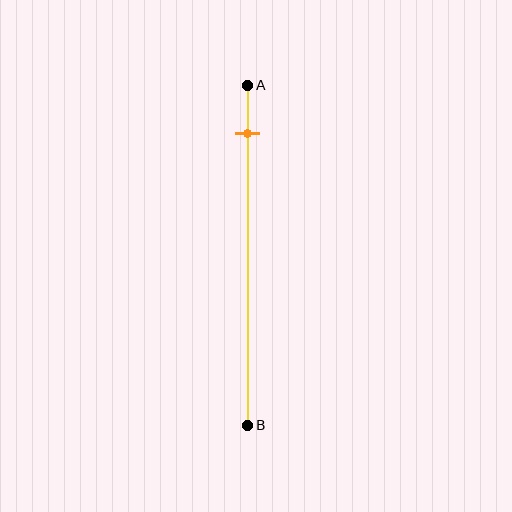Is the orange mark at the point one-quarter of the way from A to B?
No, the mark is at about 15% from A, not at the 25% one-quarter point.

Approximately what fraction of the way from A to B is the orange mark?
The orange mark is approximately 15% of the way from A to B.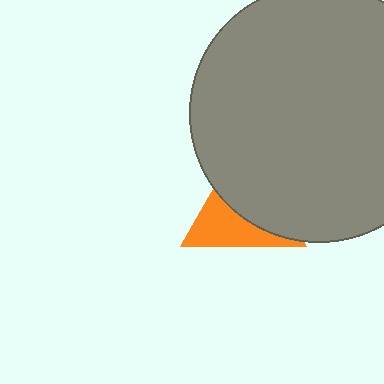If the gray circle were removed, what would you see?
You would see the complete orange triangle.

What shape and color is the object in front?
The object in front is a gray circle.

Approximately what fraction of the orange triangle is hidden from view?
Roughly 56% of the orange triangle is hidden behind the gray circle.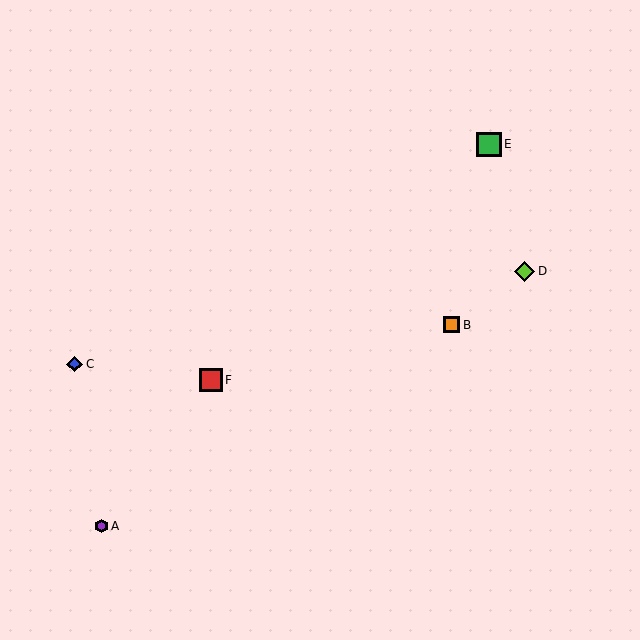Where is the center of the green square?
The center of the green square is at (489, 144).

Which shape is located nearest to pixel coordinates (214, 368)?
The red square (labeled F) at (211, 380) is nearest to that location.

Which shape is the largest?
The green square (labeled E) is the largest.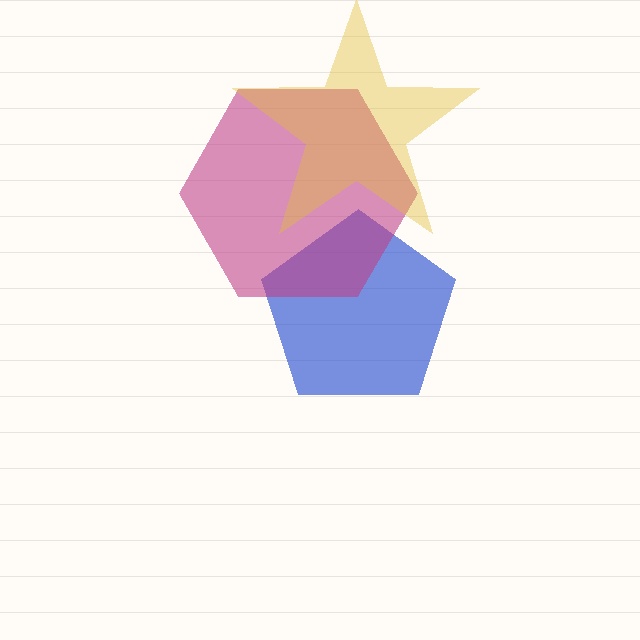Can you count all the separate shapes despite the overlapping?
Yes, there are 3 separate shapes.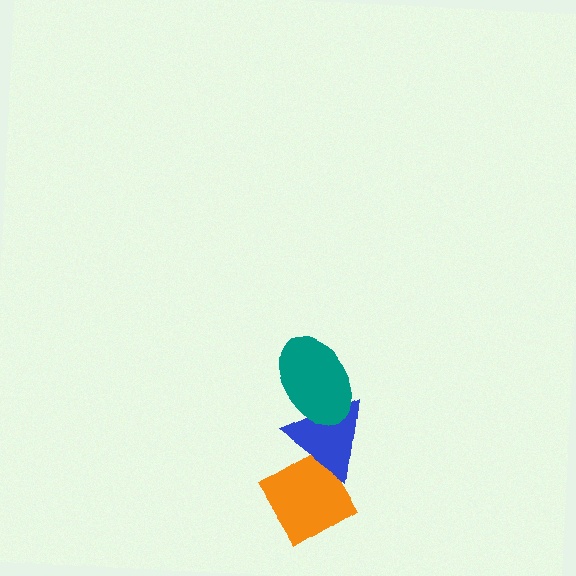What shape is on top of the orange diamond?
The blue triangle is on top of the orange diamond.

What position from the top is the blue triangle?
The blue triangle is 2nd from the top.